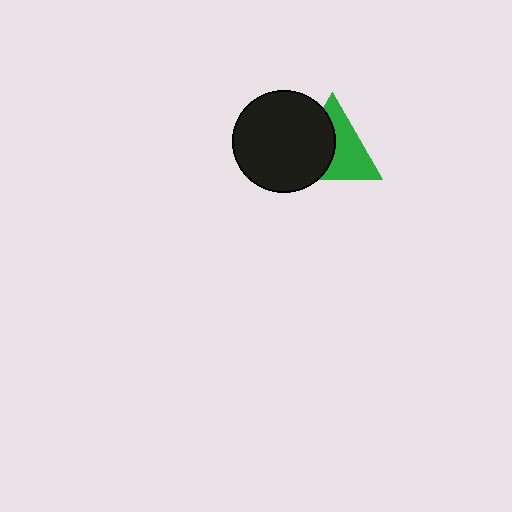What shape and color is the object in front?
The object in front is a black circle.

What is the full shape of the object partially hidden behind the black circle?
The partially hidden object is a green triangle.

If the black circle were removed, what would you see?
You would see the complete green triangle.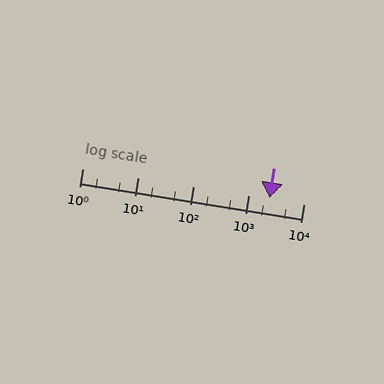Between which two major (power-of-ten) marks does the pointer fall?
The pointer is between 1000 and 10000.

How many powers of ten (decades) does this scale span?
The scale spans 4 decades, from 1 to 10000.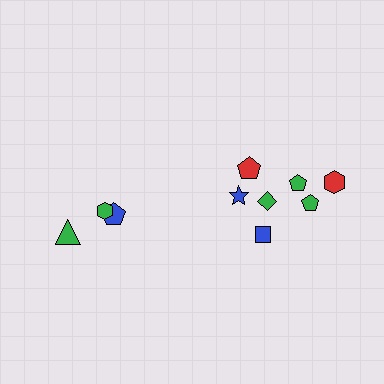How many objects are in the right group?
There are 7 objects.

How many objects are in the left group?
There are 3 objects.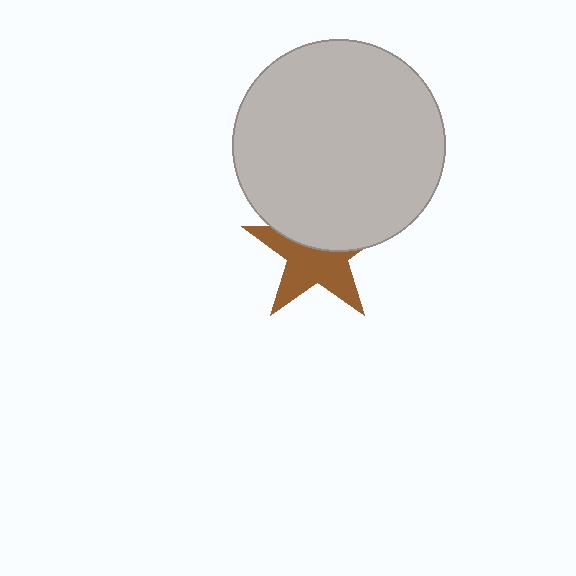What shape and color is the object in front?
The object in front is a light gray circle.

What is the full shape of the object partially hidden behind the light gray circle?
The partially hidden object is a brown star.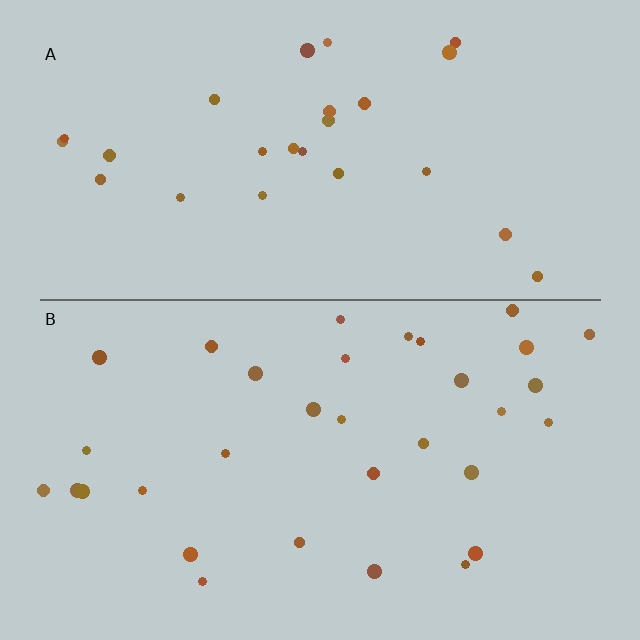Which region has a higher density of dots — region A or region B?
B (the bottom).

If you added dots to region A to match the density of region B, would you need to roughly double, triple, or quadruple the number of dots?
Approximately double.